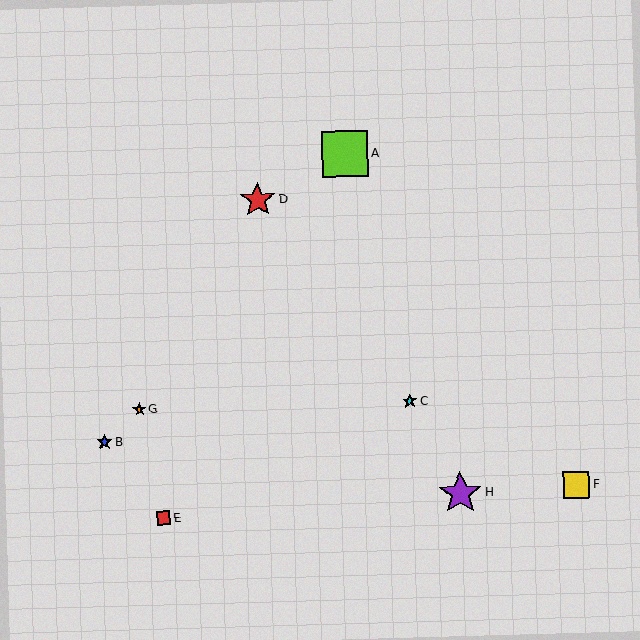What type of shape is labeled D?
Shape D is a red star.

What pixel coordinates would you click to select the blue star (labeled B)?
Click at (105, 442) to select the blue star B.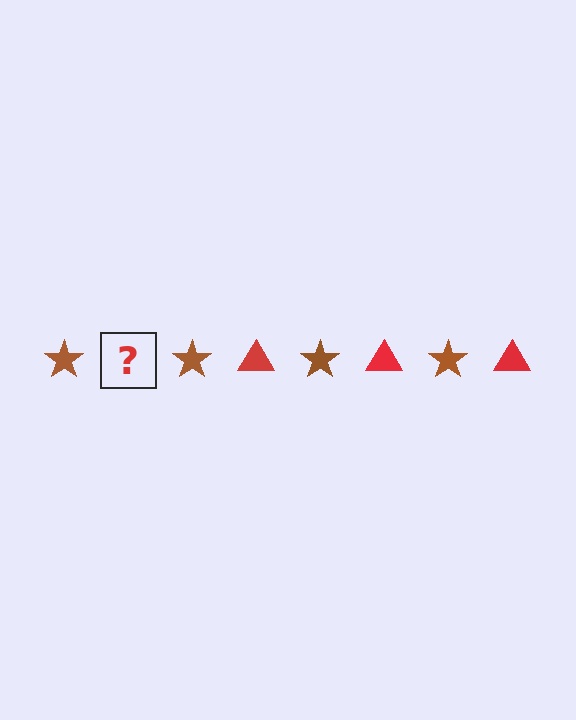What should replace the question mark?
The question mark should be replaced with a red triangle.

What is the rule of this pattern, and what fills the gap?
The rule is that the pattern alternates between brown star and red triangle. The gap should be filled with a red triangle.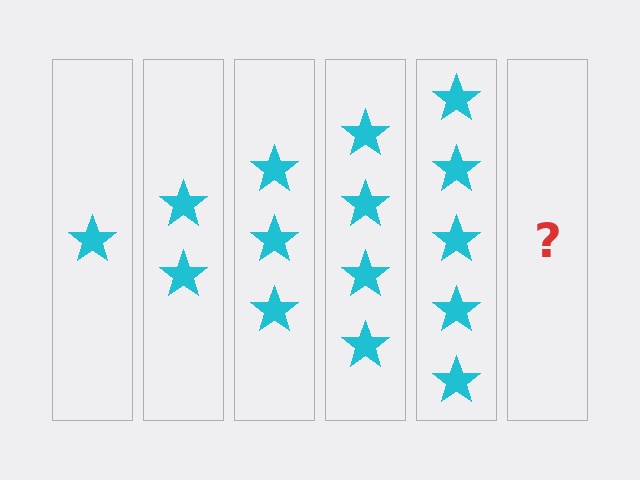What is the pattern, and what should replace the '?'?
The pattern is that each step adds one more star. The '?' should be 6 stars.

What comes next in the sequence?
The next element should be 6 stars.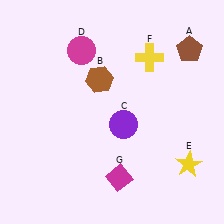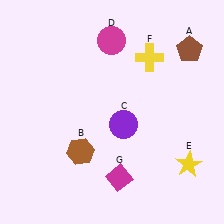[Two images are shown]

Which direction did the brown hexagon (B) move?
The brown hexagon (B) moved down.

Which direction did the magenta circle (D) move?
The magenta circle (D) moved right.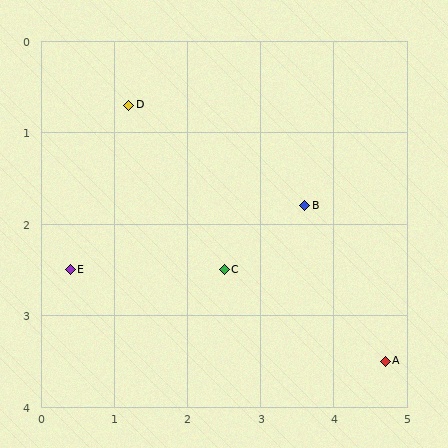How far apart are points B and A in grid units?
Points B and A are about 2.0 grid units apart.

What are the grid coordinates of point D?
Point D is at approximately (1.2, 0.7).